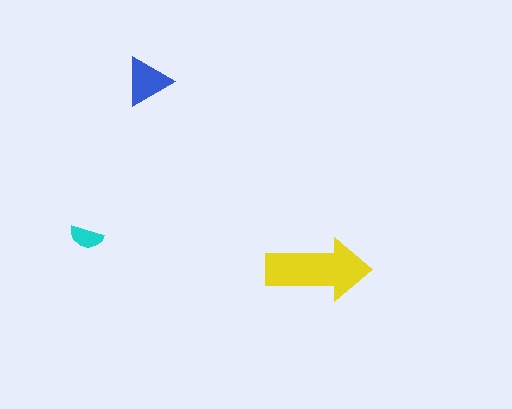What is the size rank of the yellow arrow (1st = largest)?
1st.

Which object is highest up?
The blue triangle is topmost.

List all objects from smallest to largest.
The cyan semicircle, the blue triangle, the yellow arrow.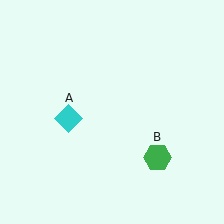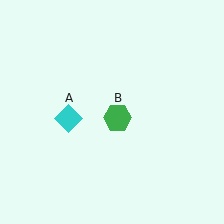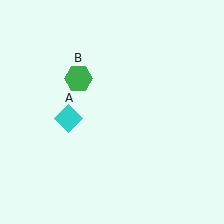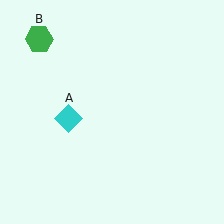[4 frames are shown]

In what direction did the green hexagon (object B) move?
The green hexagon (object B) moved up and to the left.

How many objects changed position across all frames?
1 object changed position: green hexagon (object B).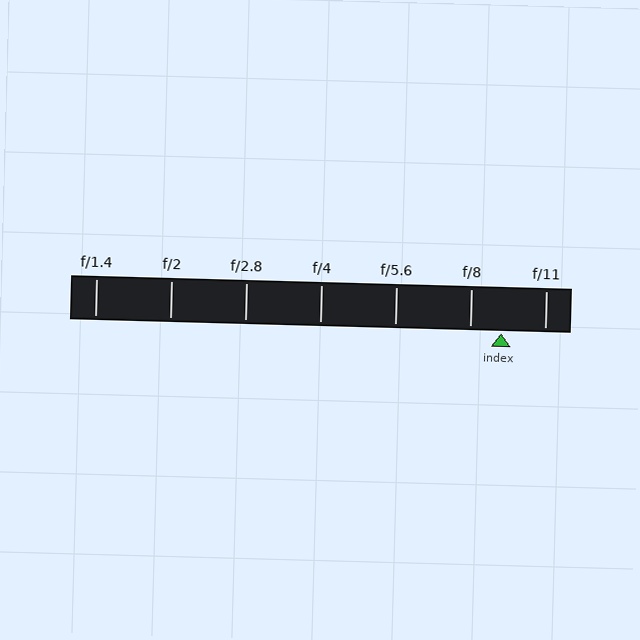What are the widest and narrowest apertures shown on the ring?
The widest aperture shown is f/1.4 and the narrowest is f/11.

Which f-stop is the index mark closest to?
The index mark is closest to f/8.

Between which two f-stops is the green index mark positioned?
The index mark is between f/8 and f/11.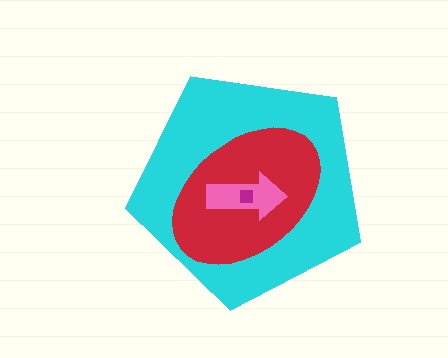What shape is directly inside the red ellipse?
The pink arrow.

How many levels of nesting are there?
4.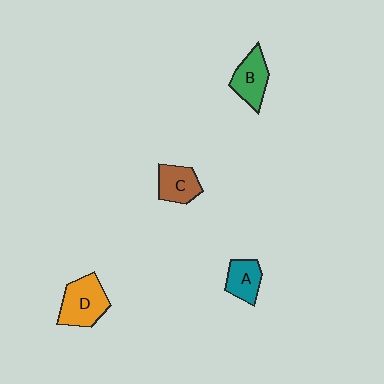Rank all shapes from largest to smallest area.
From largest to smallest: D (orange), B (green), C (brown), A (teal).